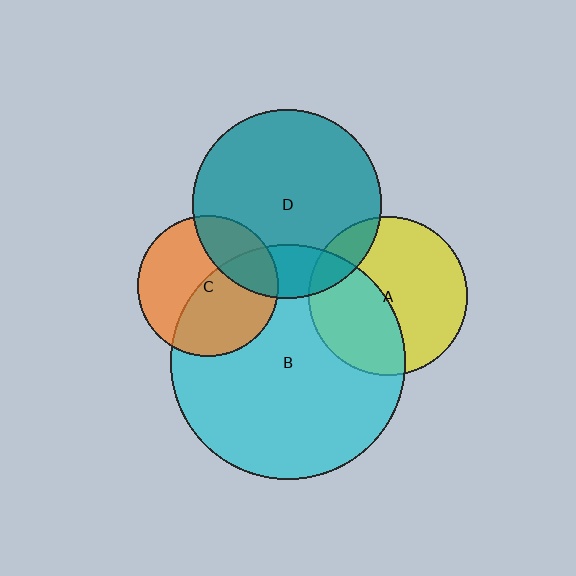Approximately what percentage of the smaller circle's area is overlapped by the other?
Approximately 50%.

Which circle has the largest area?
Circle B (cyan).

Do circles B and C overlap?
Yes.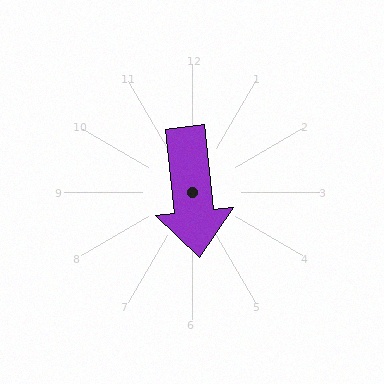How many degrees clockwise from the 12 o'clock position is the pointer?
Approximately 174 degrees.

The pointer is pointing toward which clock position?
Roughly 6 o'clock.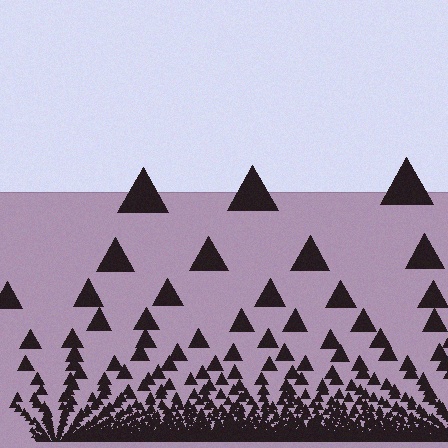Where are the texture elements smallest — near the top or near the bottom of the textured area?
Near the bottom.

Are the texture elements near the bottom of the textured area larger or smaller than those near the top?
Smaller. The gradient is inverted — elements near the bottom are smaller and denser.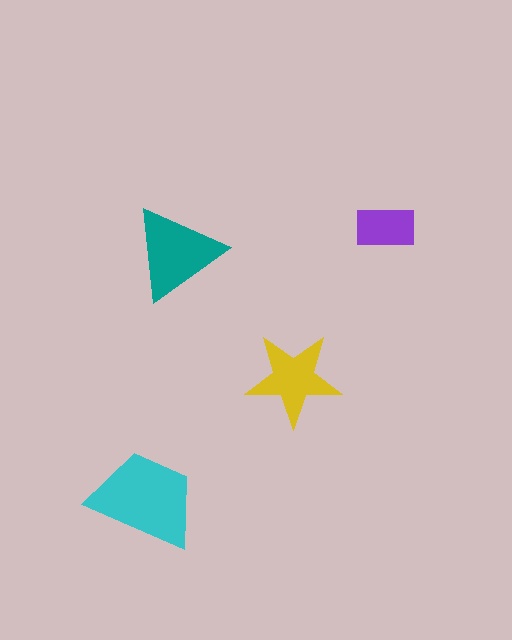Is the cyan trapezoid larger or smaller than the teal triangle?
Larger.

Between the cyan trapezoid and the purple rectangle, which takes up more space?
The cyan trapezoid.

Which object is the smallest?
The purple rectangle.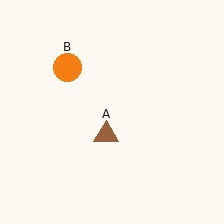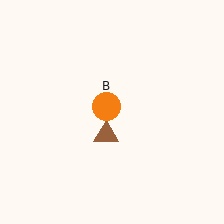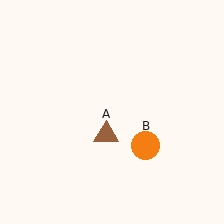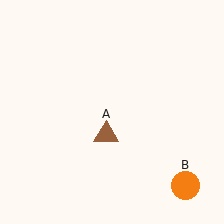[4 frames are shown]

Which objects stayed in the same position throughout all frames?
Brown triangle (object A) remained stationary.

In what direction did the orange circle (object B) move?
The orange circle (object B) moved down and to the right.